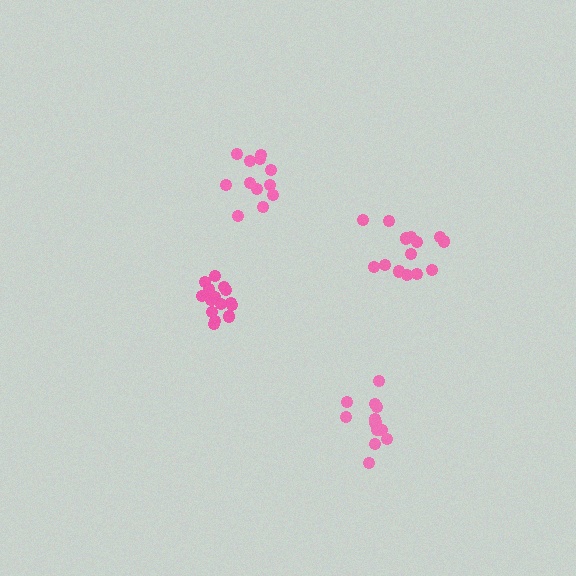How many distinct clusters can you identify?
There are 4 distinct clusters.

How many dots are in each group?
Group 1: 13 dots, Group 2: 14 dots, Group 3: 12 dots, Group 4: 15 dots (54 total).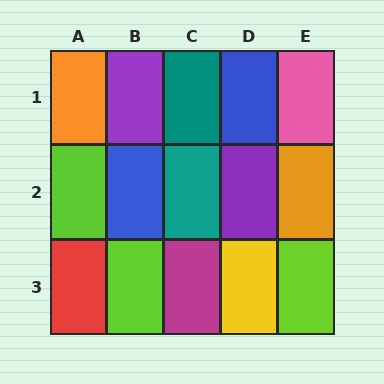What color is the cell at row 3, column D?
Yellow.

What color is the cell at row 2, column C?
Teal.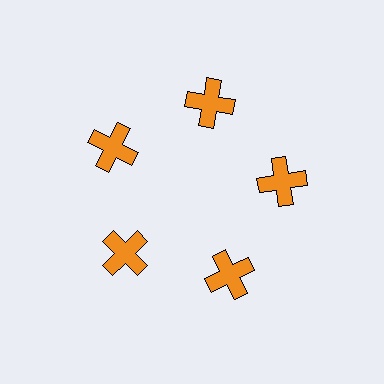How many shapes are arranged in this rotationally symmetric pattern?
There are 5 shapes, arranged in 5 groups of 1.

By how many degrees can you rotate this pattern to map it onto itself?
The pattern maps onto itself every 72 degrees of rotation.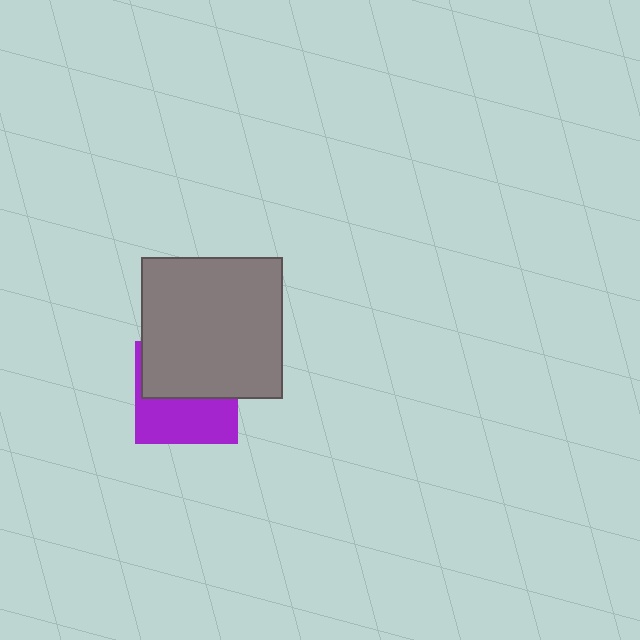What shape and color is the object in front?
The object in front is a gray square.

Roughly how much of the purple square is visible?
About half of it is visible (roughly 46%).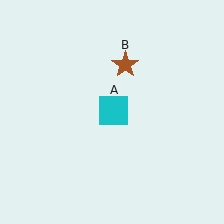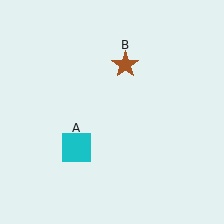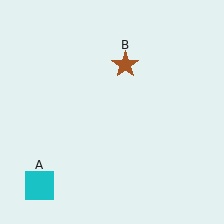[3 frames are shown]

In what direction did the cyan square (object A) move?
The cyan square (object A) moved down and to the left.